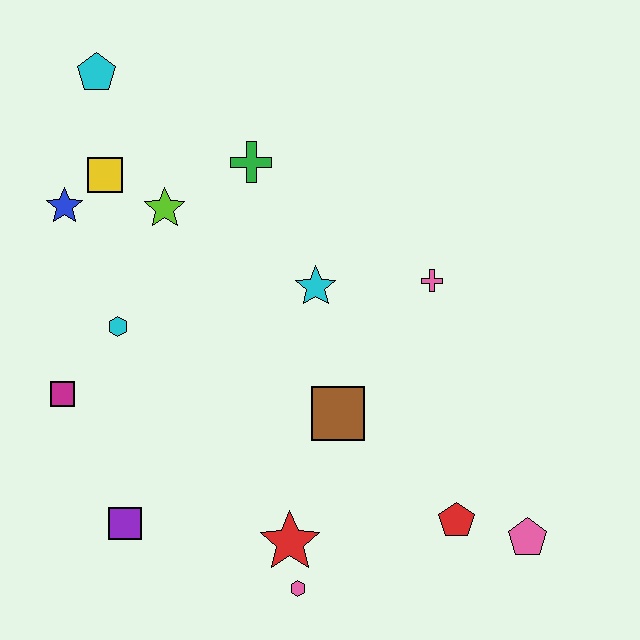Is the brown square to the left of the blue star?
No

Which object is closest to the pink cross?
The cyan star is closest to the pink cross.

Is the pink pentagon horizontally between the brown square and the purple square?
No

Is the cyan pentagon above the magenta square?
Yes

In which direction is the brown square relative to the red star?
The brown square is above the red star.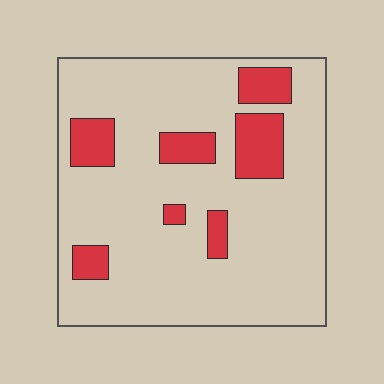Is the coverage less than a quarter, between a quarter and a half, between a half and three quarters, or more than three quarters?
Less than a quarter.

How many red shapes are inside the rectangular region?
7.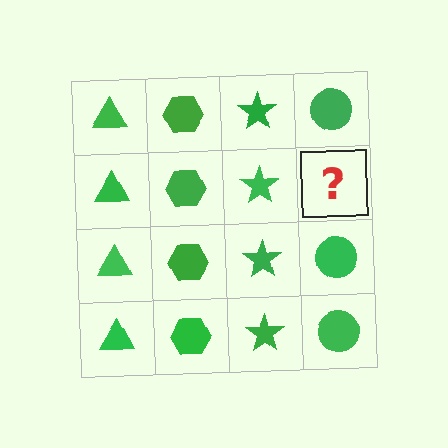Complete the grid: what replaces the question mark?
The question mark should be replaced with a green circle.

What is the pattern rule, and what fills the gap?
The rule is that each column has a consistent shape. The gap should be filled with a green circle.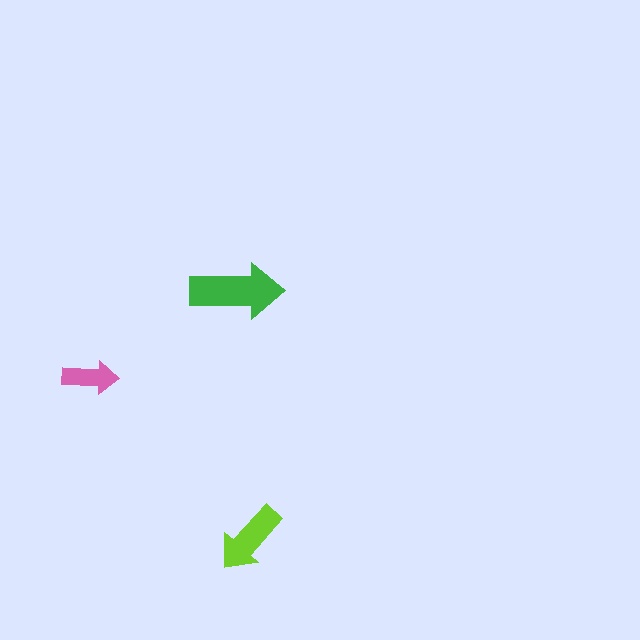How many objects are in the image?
There are 3 objects in the image.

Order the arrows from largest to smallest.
the green one, the lime one, the pink one.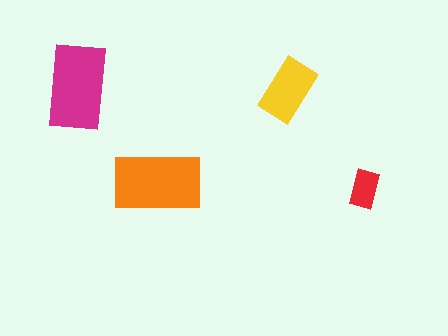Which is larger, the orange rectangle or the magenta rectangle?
The orange one.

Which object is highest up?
The magenta rectangle is topmost.